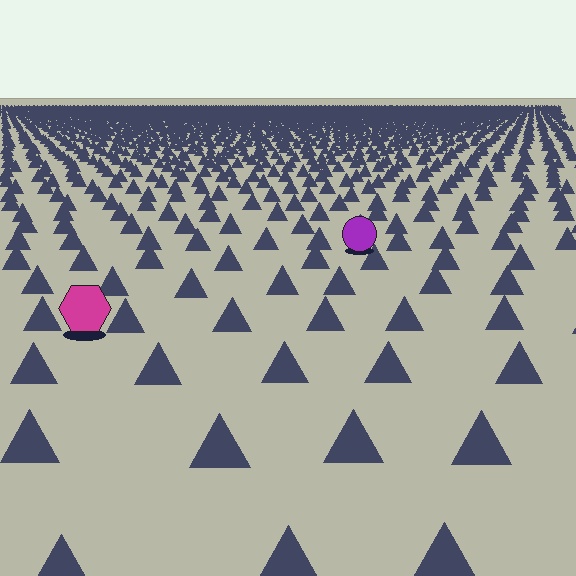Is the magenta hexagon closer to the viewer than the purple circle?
Yes. The magenta hexagon is closer — you can tell from the texture gradient: the ground texture is coarser near it.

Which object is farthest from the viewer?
The purple circle is farthest from the viewer. It appears smaller and the ground texture around it is denser.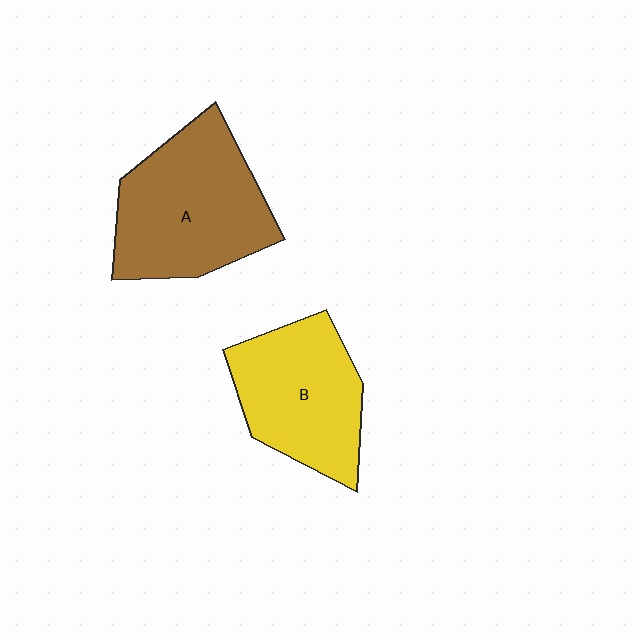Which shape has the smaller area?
Shape B (yellow).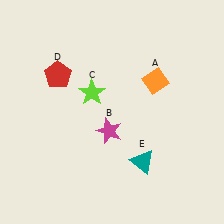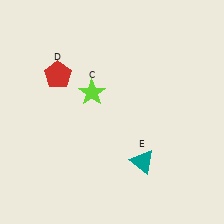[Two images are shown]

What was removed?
The magenta star (B), the orange diamond (A) were removed in Image 2.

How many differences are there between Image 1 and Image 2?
There are 2 differences between the two images.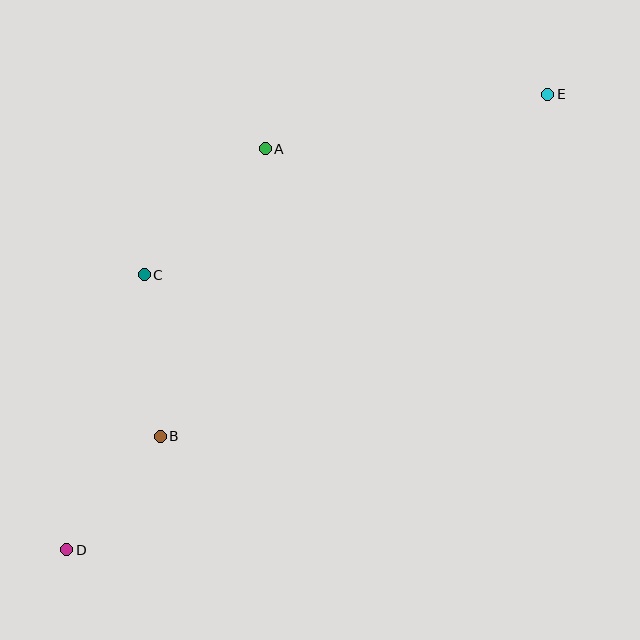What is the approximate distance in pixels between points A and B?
The distance between A and B is approximately 306 pixels.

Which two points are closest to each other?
Points B and D are closest to each other.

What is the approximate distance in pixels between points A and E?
The distance between A and E is approximately 288 pixels.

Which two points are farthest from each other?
Points D and E are farthest from each other.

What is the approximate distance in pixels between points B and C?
The distance between B and C is approximately 163 pixels.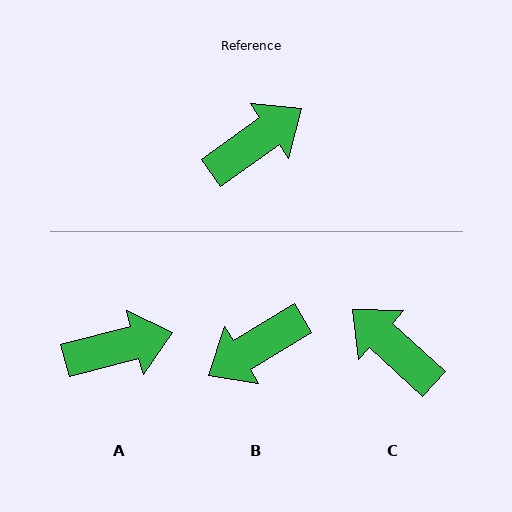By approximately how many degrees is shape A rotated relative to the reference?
Approximately 20 degrees clockwise.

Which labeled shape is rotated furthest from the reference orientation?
B, about 176 degrees away.